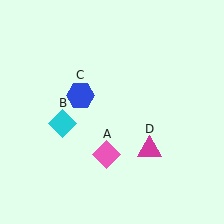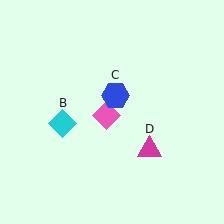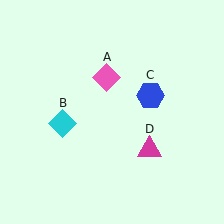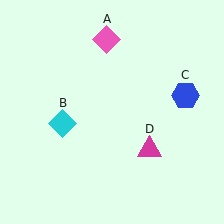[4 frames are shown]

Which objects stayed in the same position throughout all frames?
Cyan diamond (object B) and magenta triangle (object D) remained stationary.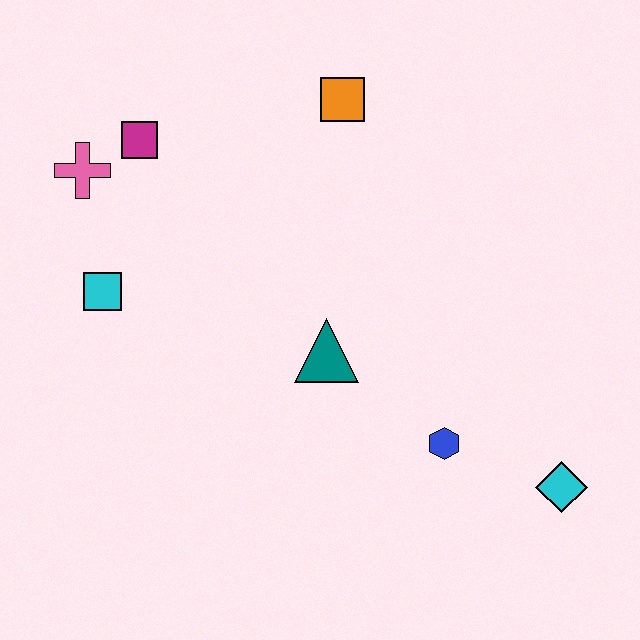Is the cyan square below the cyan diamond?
No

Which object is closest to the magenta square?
The pink cross is closest to the magenta square.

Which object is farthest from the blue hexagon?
The pink cross is farthest from the blue hexagon.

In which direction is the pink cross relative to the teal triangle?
The pink cross is to the left of the teal triangle.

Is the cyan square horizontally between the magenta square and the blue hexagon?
No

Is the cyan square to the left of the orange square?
Yes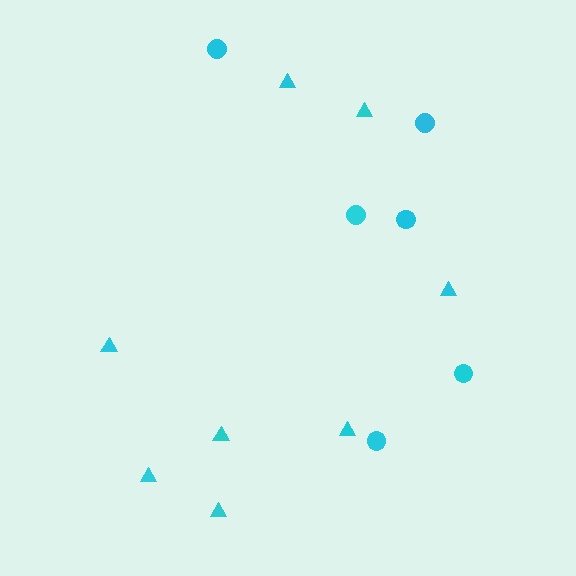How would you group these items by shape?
There are 2 groups: one group of triangles (8) and one group of circles (6).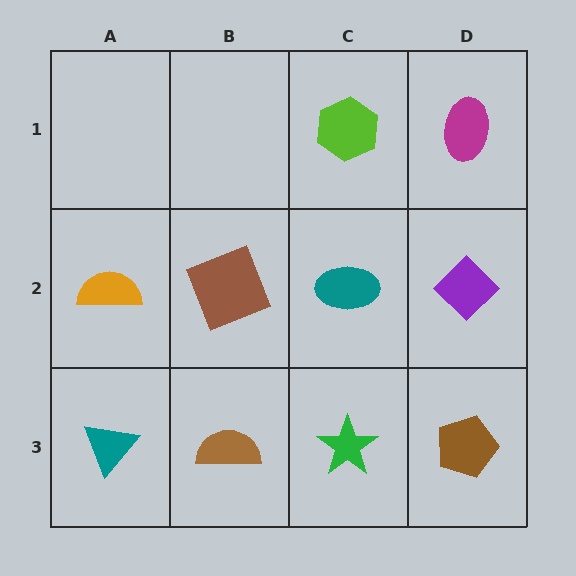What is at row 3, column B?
A brown semicircle.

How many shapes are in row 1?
2 shapes.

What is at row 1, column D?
A magenta ellipse.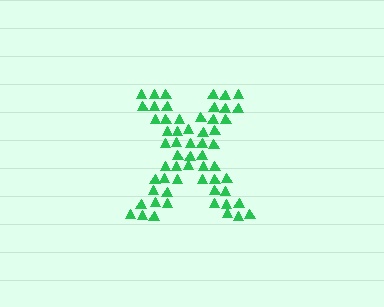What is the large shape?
The large shape is the letter X.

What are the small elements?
The small elements are triangles.